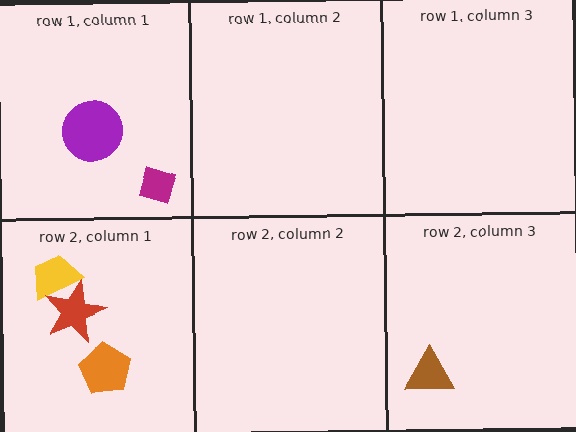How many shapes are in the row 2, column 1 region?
3.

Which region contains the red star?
The row 2, column 1 region.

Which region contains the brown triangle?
The row 2, column 3 region.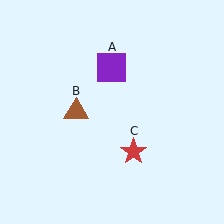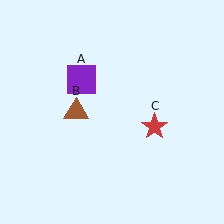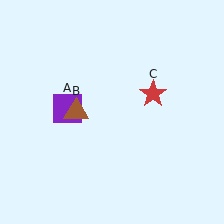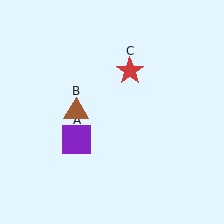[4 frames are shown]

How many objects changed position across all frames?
2 objects changed position: purple square (object A), red star (object C).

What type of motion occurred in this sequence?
The purple square (object A), red star (object C) rotated counterclockwise around the center of the scene.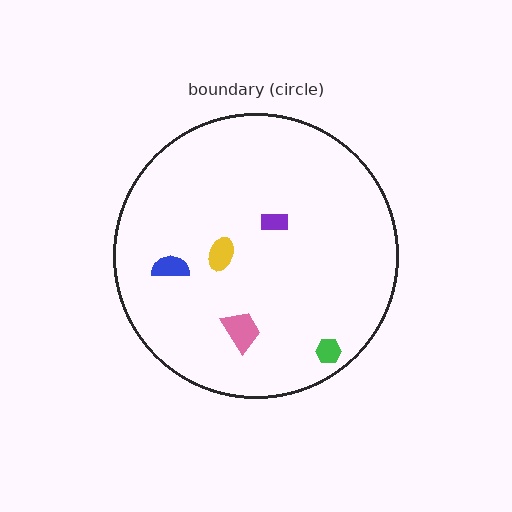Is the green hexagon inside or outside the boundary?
Inside.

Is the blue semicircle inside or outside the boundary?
Inside.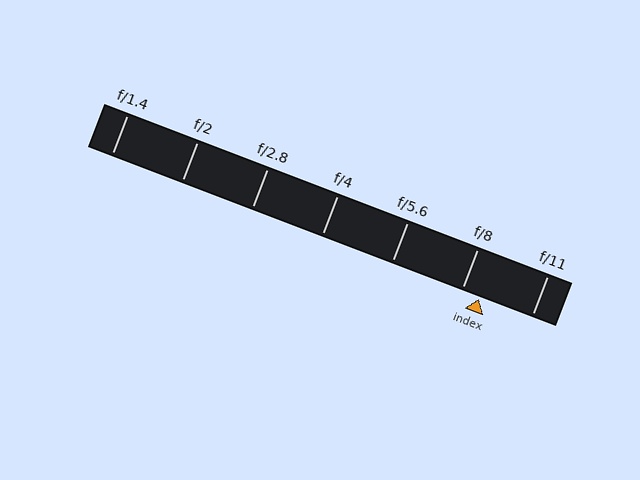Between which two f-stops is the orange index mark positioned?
The index mark is between f/8 and f/11.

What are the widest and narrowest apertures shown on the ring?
The widest aperture shown is f/1.4 and the narrowest is f/11.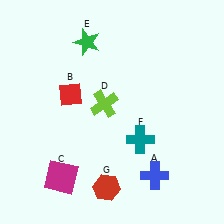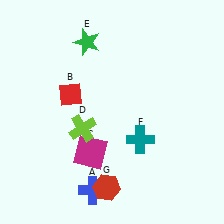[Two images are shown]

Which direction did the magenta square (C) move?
The magenta square (C) moved right.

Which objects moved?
The objects that moved are: the blue cross (A), the magenta square (C), the lime cross (D).